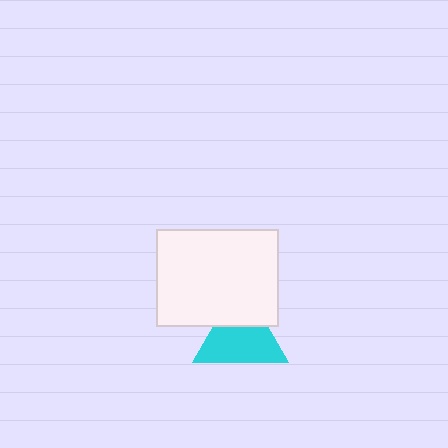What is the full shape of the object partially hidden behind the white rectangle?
The partially hidden object is a cyan triangle.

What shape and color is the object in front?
The object in front is a white rectangle.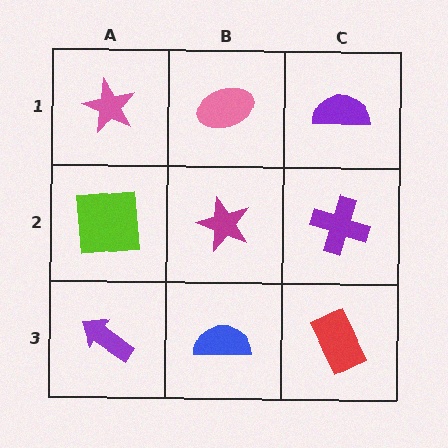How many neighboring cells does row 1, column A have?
2.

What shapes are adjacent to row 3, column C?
A purple cross (row 2, column C), a blue semicircle (row 3, column B).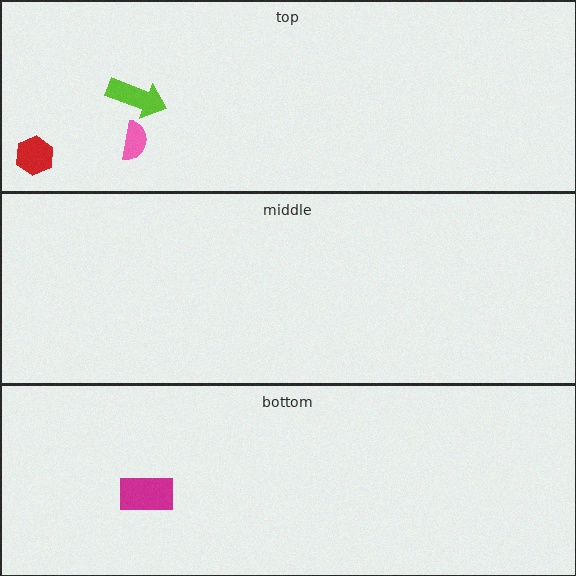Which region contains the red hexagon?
The top region.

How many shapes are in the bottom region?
1.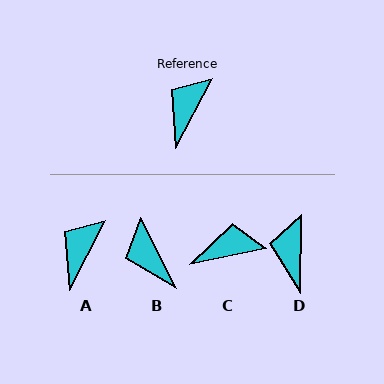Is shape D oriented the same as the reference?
No, it is off by about 27 degrees.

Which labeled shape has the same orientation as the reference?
A.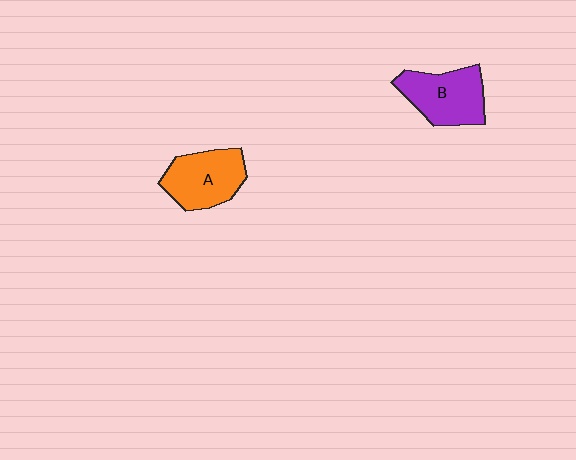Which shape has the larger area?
Shape B (purple).